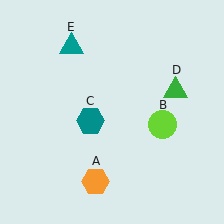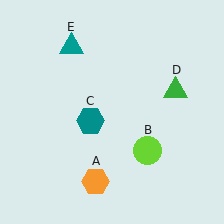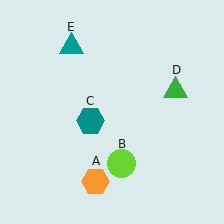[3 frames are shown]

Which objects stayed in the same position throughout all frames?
Orange hexagon (object A) and teal hexagon (object C) and green triangle (object D) and teal triangle (object E) remained stationary.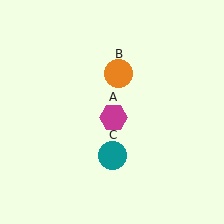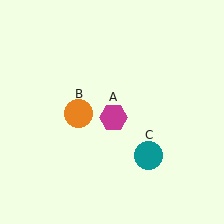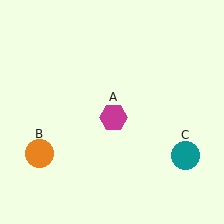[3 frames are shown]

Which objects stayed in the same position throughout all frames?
Magenta hexagon (object A) remained stationary.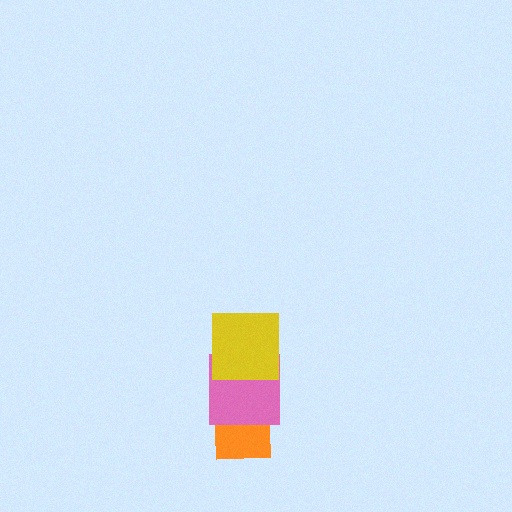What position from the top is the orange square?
The orange square is 3rd from the top.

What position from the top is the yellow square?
The yellow square is 1st from the top.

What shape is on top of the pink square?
The yellow square is on top of the pink square.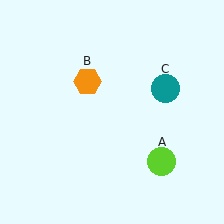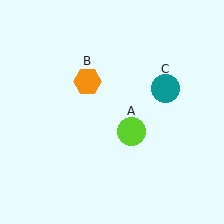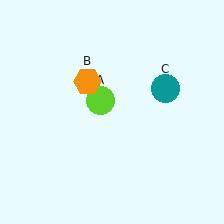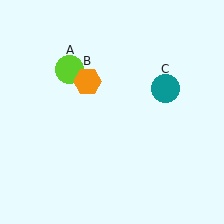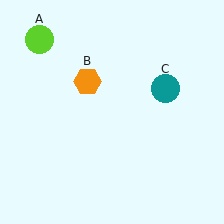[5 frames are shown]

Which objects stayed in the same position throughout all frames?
Orange hexagon (object B) and teal circle (object C) remained stationary.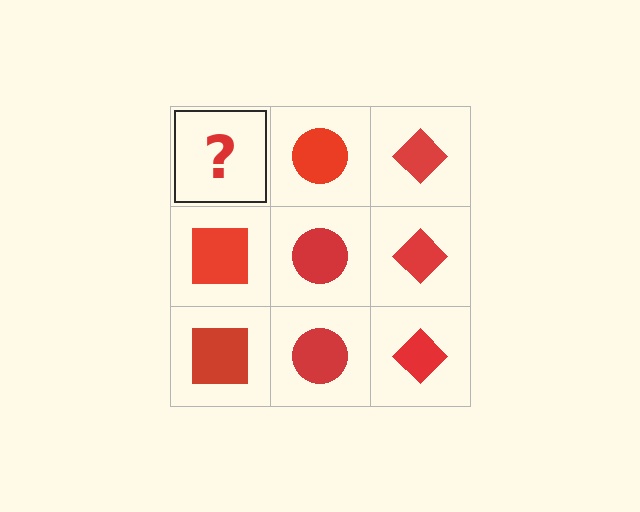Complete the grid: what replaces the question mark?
The question mark should be replaced with a red square.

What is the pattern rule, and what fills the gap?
The rule is that each column has a consistent shape. The gap should be filled with a red square.